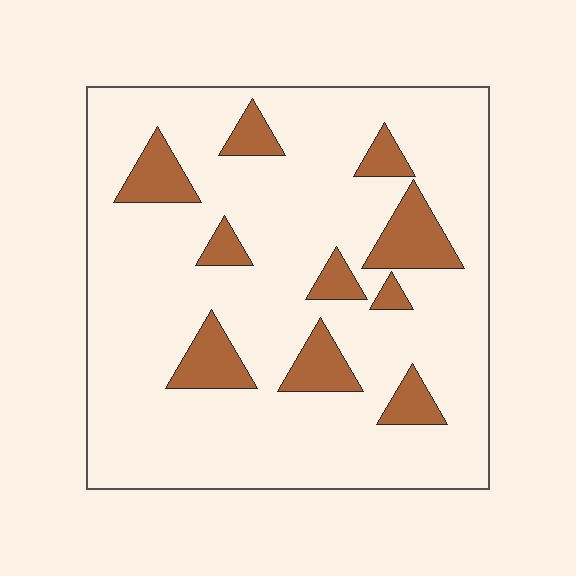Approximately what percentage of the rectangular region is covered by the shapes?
Approximately 15%.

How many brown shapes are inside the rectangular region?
10.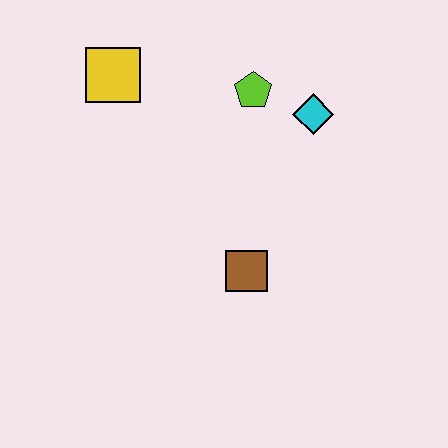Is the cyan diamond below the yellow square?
Yes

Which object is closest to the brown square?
The cyan diamond is closest to the brown square.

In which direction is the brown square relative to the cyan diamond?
The brown square is below the cyan diamond.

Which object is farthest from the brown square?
The yellow square is farthest from the brown square.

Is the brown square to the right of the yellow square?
Yes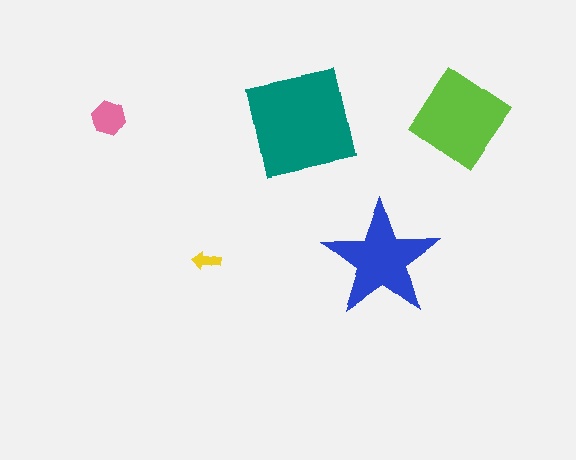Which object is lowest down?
The blue star is bottommost.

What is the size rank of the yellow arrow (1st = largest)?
5th.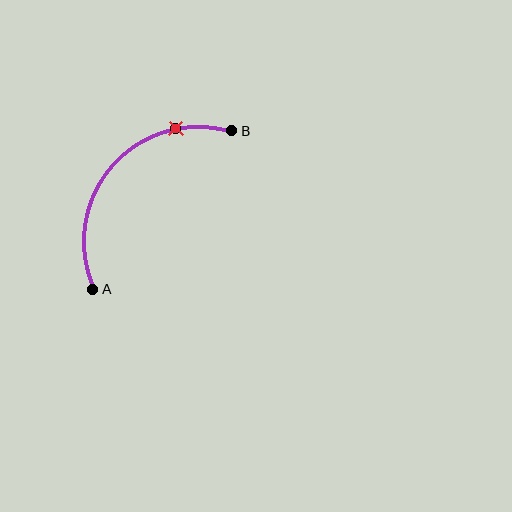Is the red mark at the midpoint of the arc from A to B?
No. The red mark lies on the arc but is closer to endpoint B. The arc midpoint would be at the point on the curve equidistant along the arc from both A and B.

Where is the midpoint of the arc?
The arc midpoint is the point on the curve farthest from the straight line joining A and B. It sits above and to the left of that line.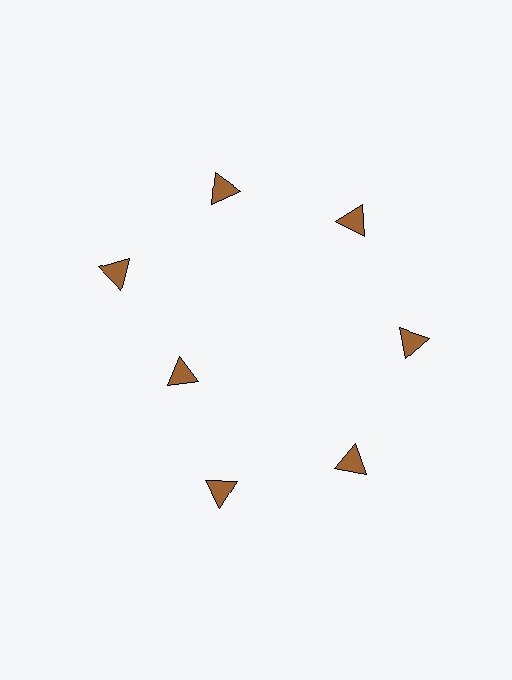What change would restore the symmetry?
The symmetry would be restored by moving it outward, back onto the ring so that all 7 triangles sit at equal angles and equal distance from the center.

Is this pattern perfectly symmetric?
No. The 7 brown triangles are arranged in a ring, but one element near the 8 o'clock position is pulled inward toward the center, breaking the 7-fold rotational symmetry.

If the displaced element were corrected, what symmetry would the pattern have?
It would have 7-fold rotational symmetry — the pattern would map onto itself every 51 degrees.